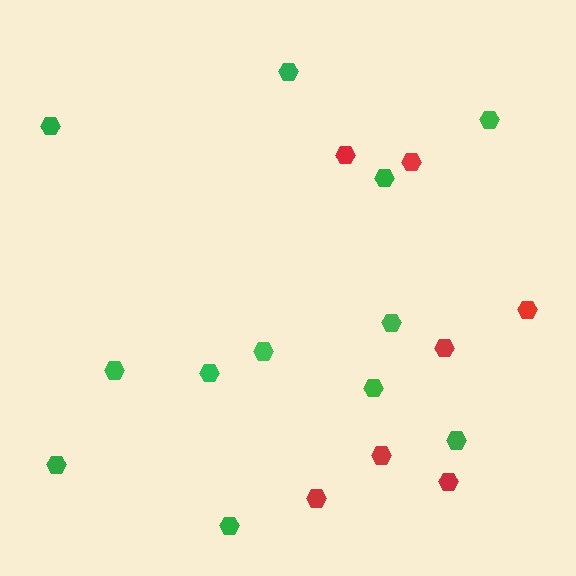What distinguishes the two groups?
There are 2 groups: one group of green hexagons (12) and one group of red hexagons (7).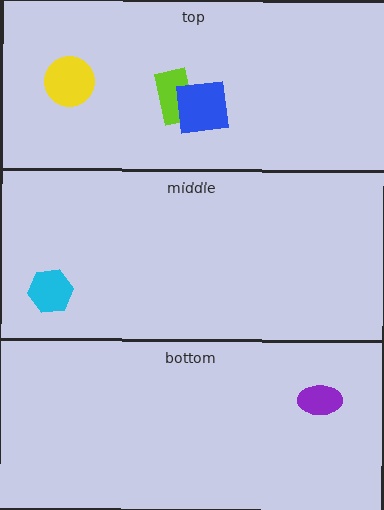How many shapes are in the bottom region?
1.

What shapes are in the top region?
The lime rectangle, the blue square, the yellow circle.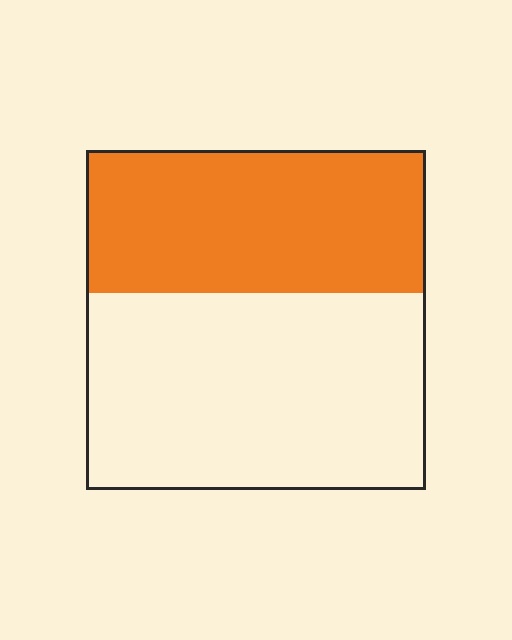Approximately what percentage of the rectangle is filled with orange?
Approximately 40%.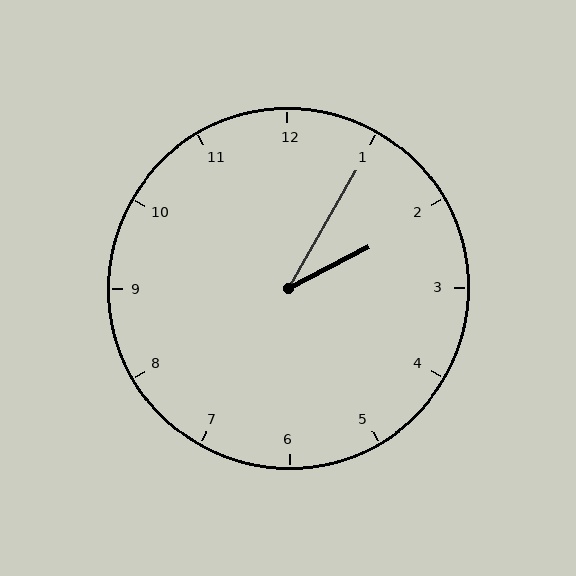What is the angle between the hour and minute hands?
Approximately 32 degrees.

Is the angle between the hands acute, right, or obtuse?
It is acute.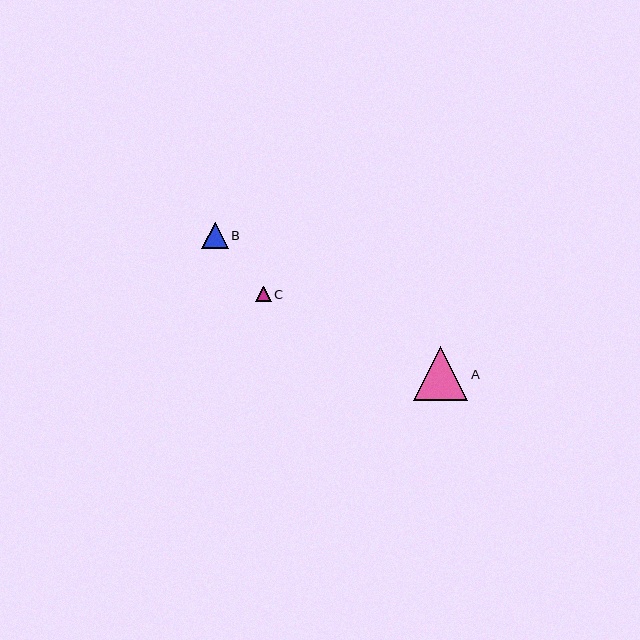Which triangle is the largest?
Triangle A is the largest with a size of approximately 54 pixels.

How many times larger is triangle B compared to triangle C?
Triangle B is approximately 1.7 times the size of triangle C.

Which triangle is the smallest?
Triangle C is the smallest with a size of approximately 16 pixels.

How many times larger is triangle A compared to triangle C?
Triangle A is approximately 3.5 times the size of triangle C.